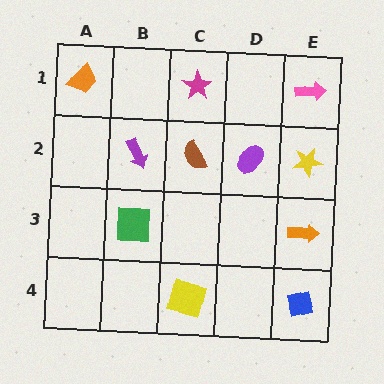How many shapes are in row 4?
2 shapes.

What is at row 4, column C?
A yellow square.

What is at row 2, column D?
A purple ellipse.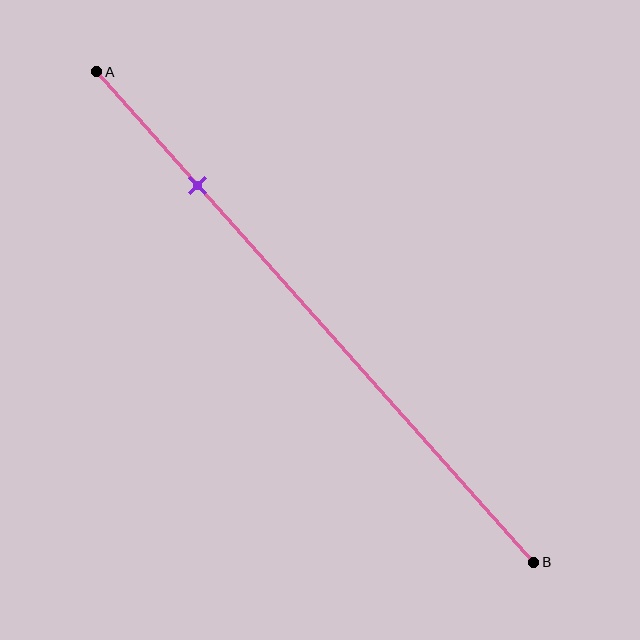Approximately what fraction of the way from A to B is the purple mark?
The purple mark is approximately 25% of the way from A to B.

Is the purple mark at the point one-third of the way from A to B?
No, the mark is at about 25% from A, not at the 33% one-third point.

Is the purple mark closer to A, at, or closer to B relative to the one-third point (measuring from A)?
The purple mark is closer to point A than the one-third point of segment AB.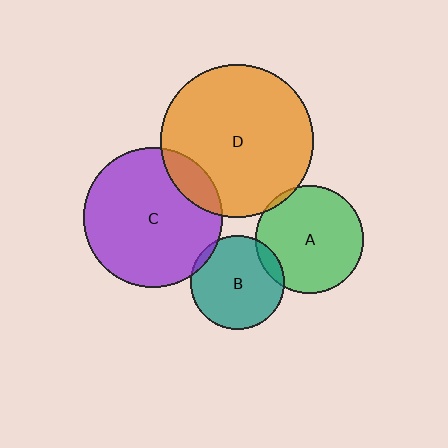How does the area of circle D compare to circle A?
Approximately 2.0 times.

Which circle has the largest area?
Circle D (orange).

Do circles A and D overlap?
Yes.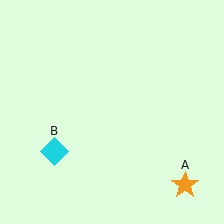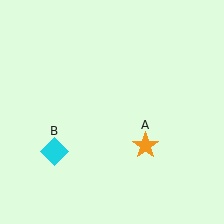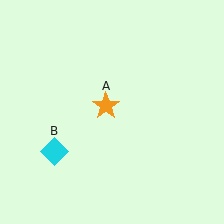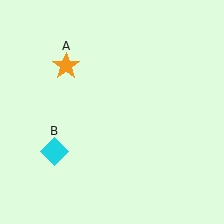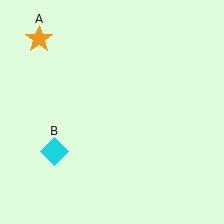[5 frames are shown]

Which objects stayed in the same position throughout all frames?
Cyan diamond (object B) remained stationary.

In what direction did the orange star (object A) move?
The orange star (object A) moved up and to the left.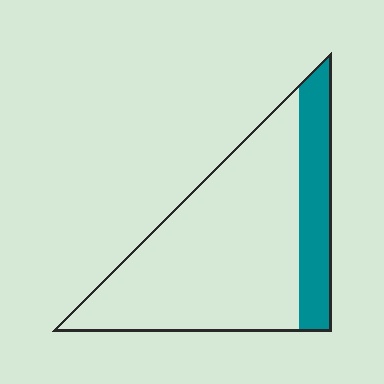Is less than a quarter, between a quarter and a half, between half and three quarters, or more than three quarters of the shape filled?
Less than a quarter.